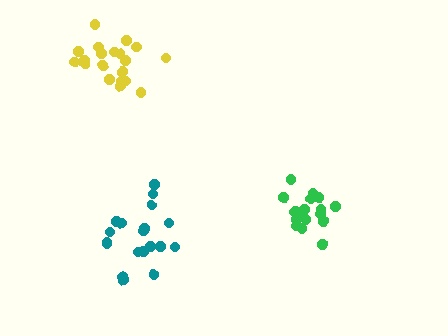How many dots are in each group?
Group 1: 19 dots, Group 2: 19 dots, Group 3: 20 dots (58 total).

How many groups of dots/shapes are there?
There are 3 groups.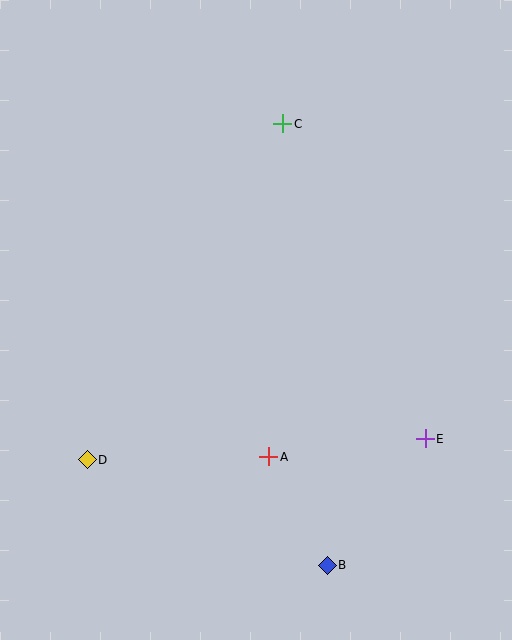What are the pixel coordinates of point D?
Point D is at (87, 460).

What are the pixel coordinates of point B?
Point B is at (327, 565).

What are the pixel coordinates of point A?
Point A is at (269, 457).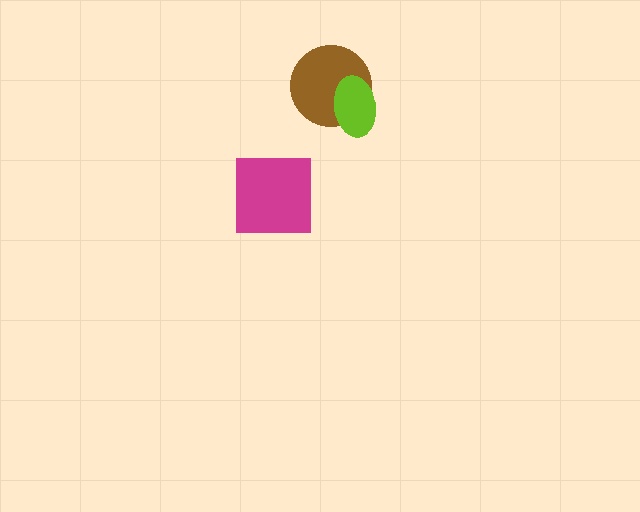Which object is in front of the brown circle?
The lime ellipse is in front of the brown circle.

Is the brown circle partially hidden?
Yes, it is partially covered by another shape.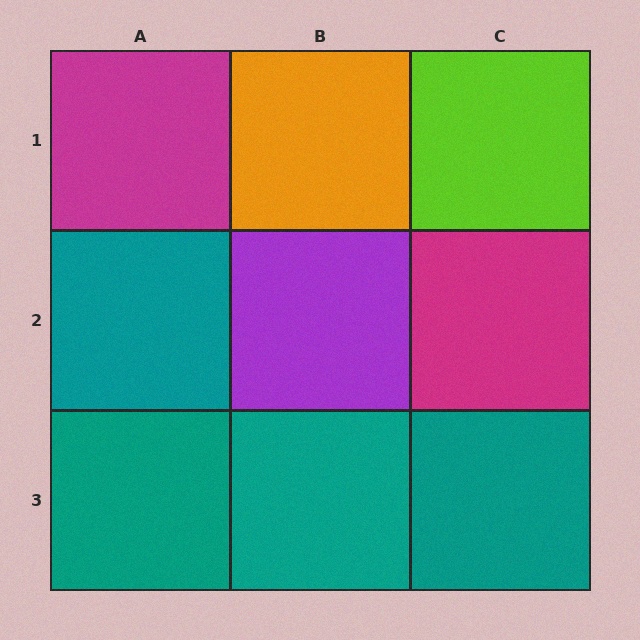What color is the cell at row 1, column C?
Lime.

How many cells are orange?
1 cell is orange.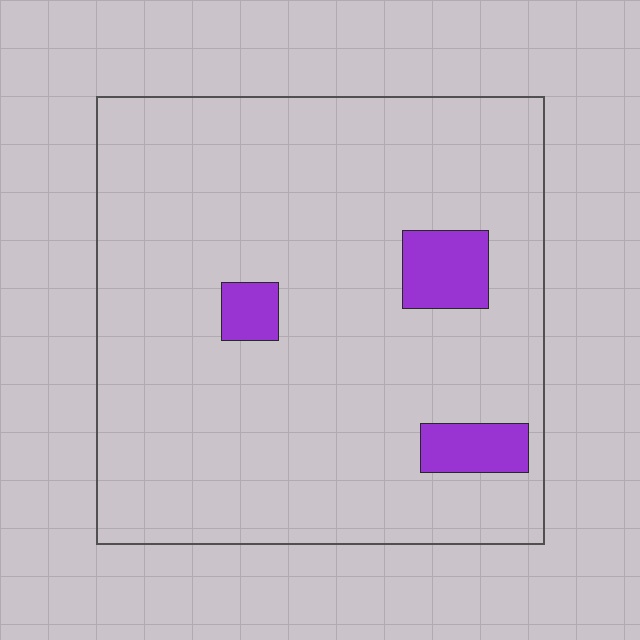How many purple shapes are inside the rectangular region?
3.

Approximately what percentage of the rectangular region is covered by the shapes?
Approximately 10%.